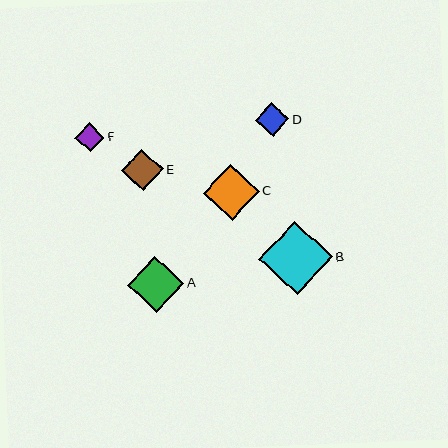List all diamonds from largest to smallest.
From largest to smallest: B, A, C, E, D, F.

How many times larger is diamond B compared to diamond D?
Diamond B is approximately 2.2 times the size of diamond D.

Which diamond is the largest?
Diamond B is the largest with a size of approximately 74 pixels.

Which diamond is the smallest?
Diamond F is the smallest with a size of approximately 29 pixels.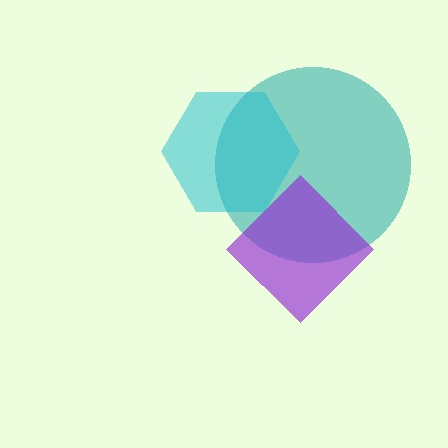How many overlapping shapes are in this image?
There are 3 overlapping shapes in the image.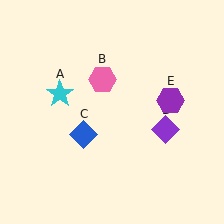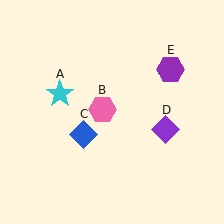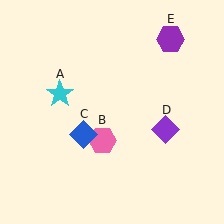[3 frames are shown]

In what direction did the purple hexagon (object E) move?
The purple hexagon (object E) moved up.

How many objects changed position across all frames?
2 objects changed position: pink hexagon (object B), purple hexagon (object E).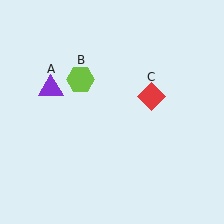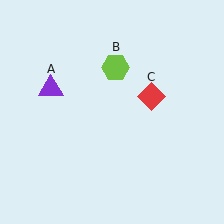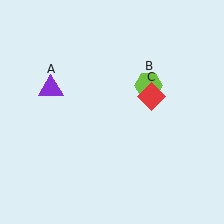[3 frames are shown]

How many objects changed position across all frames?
1 object changed position: lime hexagon (object B).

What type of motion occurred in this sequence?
The lime hexagon (object B) rotated clockwise around the center of the scene.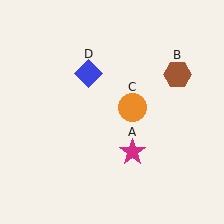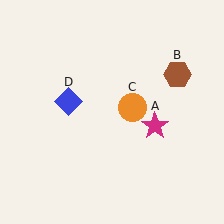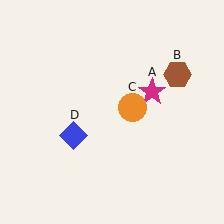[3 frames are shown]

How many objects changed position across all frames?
2 objects changed position: magenta star (object A), blue diamond (object D).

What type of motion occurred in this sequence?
The magenta star (object A), blue diamond (object D) rotated counterclockwise around the center of the scene.